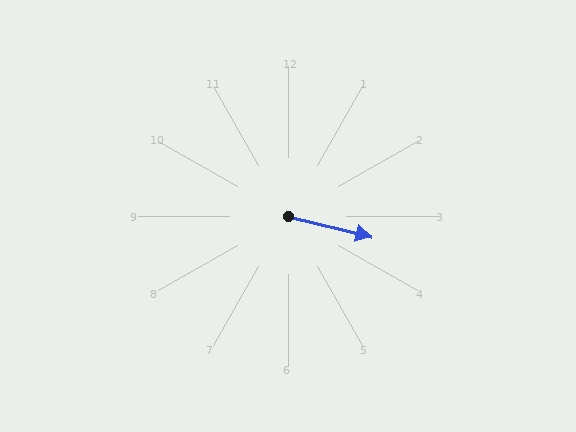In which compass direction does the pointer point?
East.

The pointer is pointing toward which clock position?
Roughly 3 o'clock.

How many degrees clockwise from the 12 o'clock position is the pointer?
Approximately 104 degrees.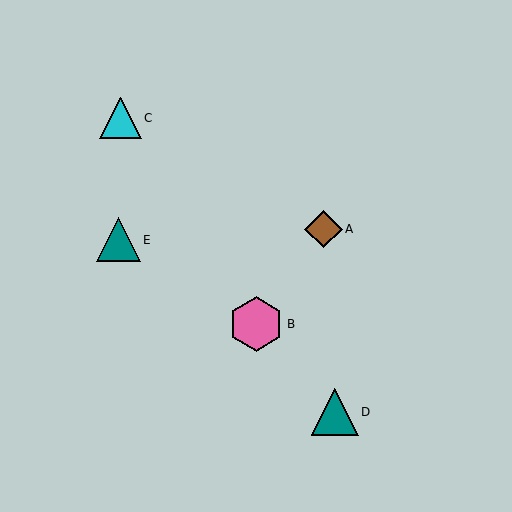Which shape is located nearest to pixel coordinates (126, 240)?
The teal triangle (labeled E) at (118, 240) is nearest to that location.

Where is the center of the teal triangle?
The center of the teal triangle is at (335, 412).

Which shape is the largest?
The pink hexagon (labeled B) is the largest.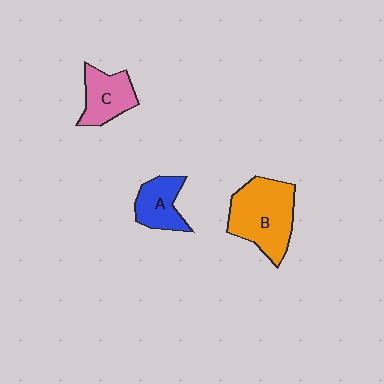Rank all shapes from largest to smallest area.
From largest to smallest: B (orange), C (pink), A (blue).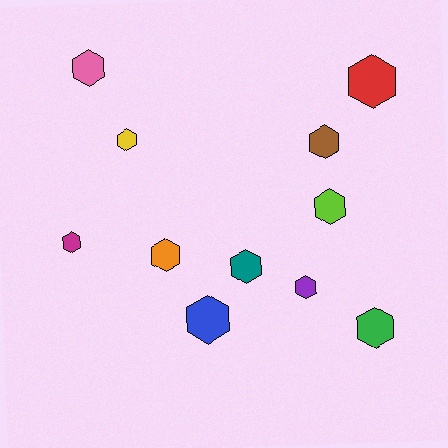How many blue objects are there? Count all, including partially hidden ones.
There is 1 blue object.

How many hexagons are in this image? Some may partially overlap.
There are 11 hexagons.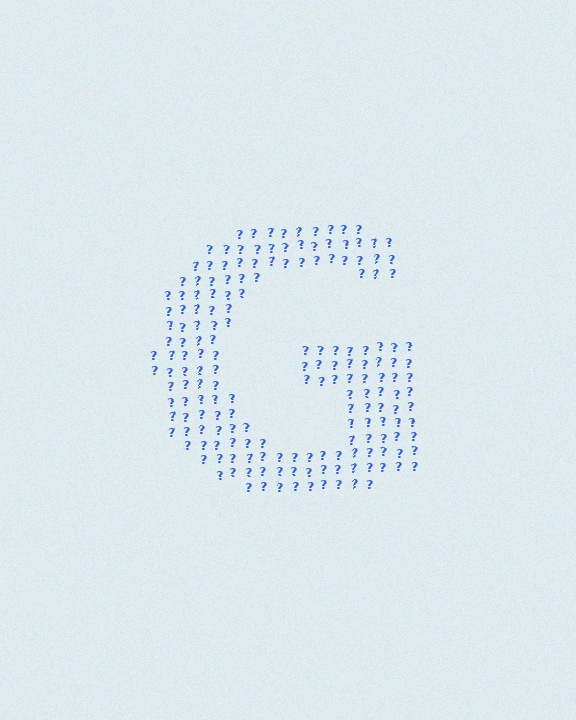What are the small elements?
The small elements are question marks.